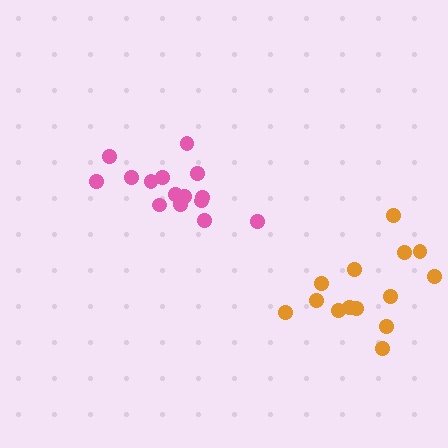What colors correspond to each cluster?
The clusters are colored: pink, orange.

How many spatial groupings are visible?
There are 2 spatial groupings.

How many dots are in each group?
Group 1: 15 dots, Group 2: 14 dots (29 total).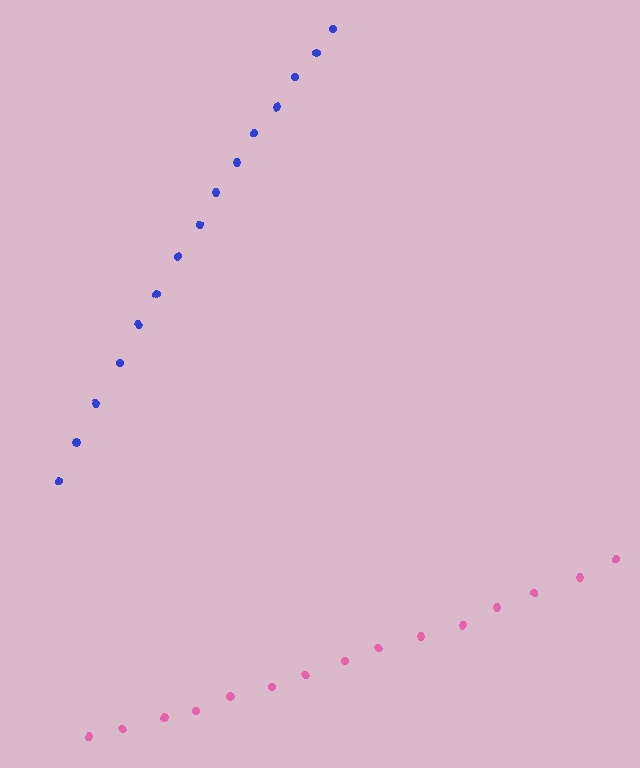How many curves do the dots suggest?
There are 2 distinct paths.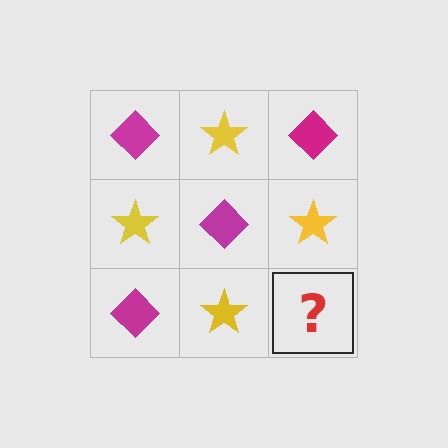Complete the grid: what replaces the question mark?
The question mark should be replaced with a magenta diamond.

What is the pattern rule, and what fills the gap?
The rule is that it alternates magenta diamond and yellow star in a checkerboard pattern. The gap should be filled with a magenta diamond.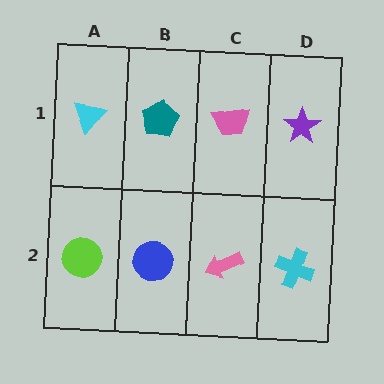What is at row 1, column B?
A teal pentagon.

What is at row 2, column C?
A pink arrow.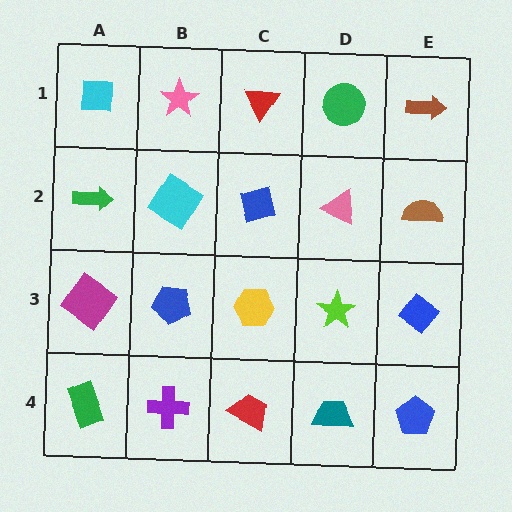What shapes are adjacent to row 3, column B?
A cyan diamond (row 2, column B), a purple cross (row 4, column B), a magenta diamond (row 3, column A), a yellow hexagon (row 3, column C).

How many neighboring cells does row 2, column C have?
4.